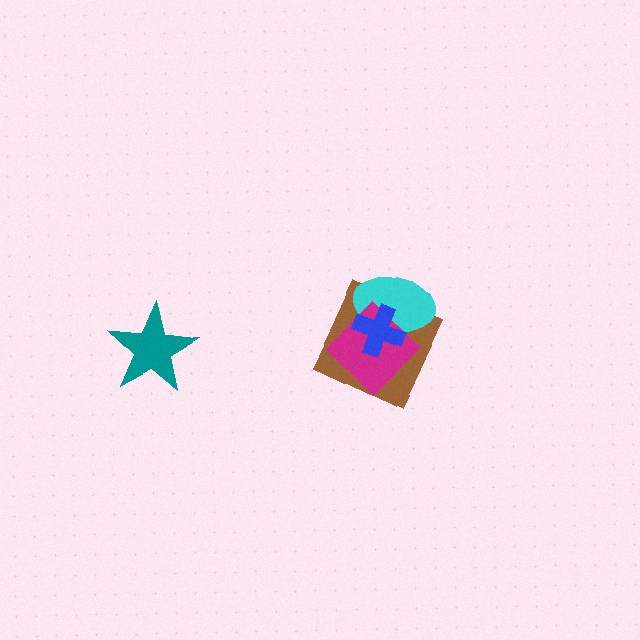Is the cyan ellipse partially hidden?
Yes, it is partially covered by another shape.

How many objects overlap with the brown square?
3 objects overlap with the brown square.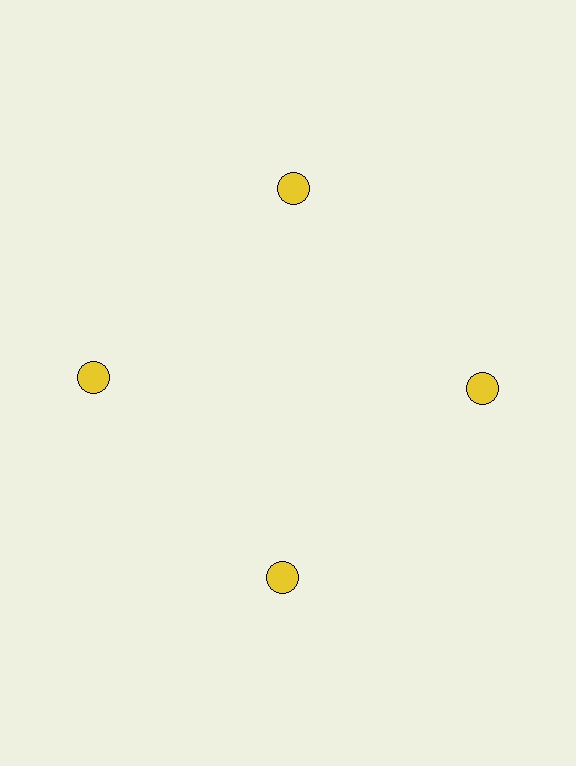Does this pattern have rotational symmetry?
Yes, this pattern has 4-fold rotational symmetry. It looks the same after rotating 90 degrees around the center.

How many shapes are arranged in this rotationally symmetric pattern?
There are 4 shapes, arranged in 4 groups of 1.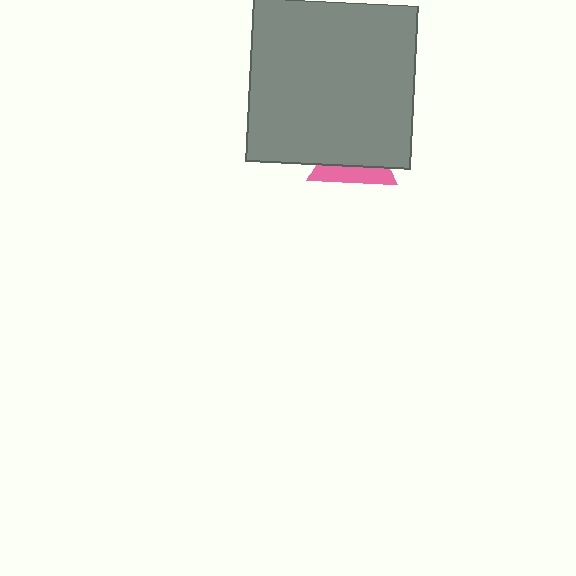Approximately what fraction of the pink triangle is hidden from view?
Roughly 64% of the pink triangle is hidden behind the gray square.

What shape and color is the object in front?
The object in front is a gray square.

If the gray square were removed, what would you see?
You would see the complete pink triangle.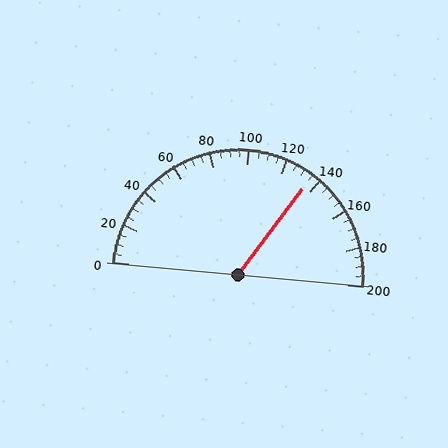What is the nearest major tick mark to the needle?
The nearest major tick mark is 140.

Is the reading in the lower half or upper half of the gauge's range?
The reading is in the upper half of the range (0 to 200).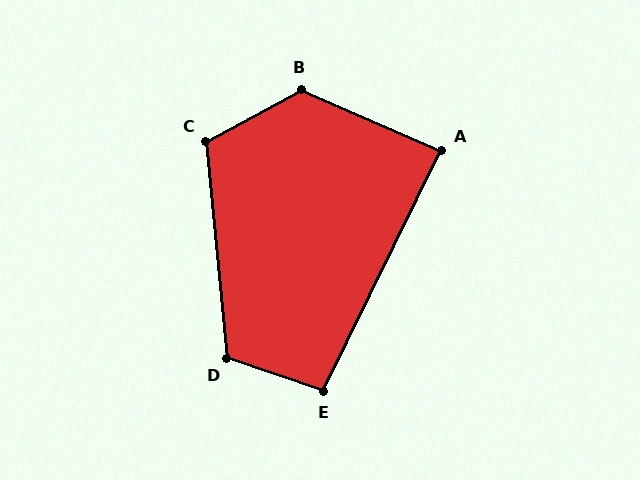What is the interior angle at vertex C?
Approximately 113 degrees (obtuse).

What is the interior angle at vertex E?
Approximately 98 degrees (obtuse).